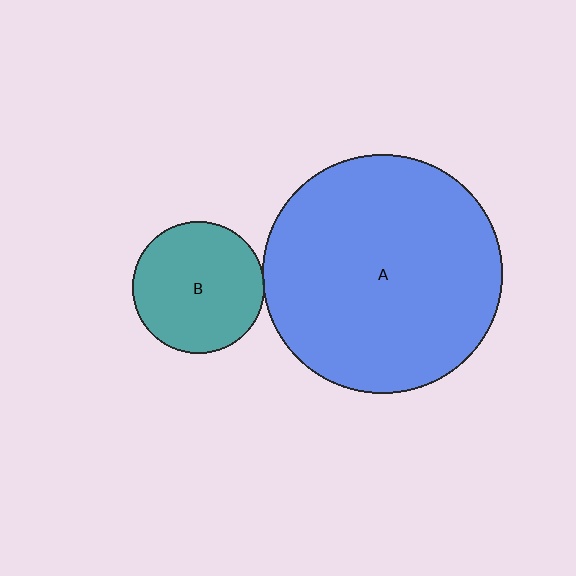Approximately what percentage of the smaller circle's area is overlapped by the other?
Approximately 5%.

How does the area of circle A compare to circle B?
Approximately 3.3 times.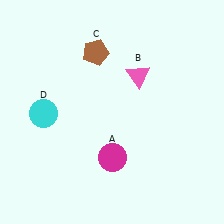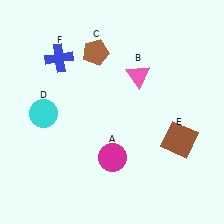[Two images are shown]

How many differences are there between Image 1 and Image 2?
There are 2 differences between the two images.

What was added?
A brown square (E), a blue cross (F) were added in Image 2.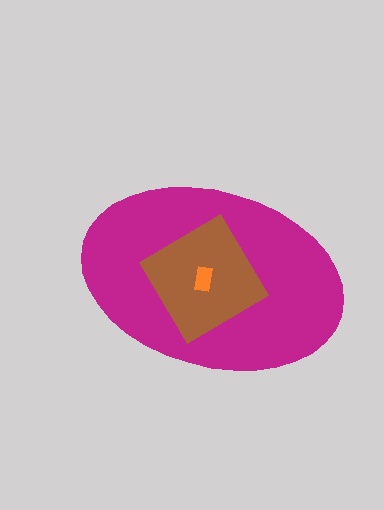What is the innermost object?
The orange rectangle.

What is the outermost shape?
The magenta ellipse.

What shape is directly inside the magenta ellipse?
The brown diamond.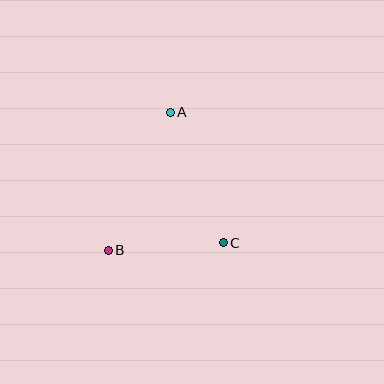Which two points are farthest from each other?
Points A and B are farthest from each other.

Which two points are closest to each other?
Points B and C are closest to each other.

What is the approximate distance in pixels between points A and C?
The distance between A and C is approximately 141 pixels.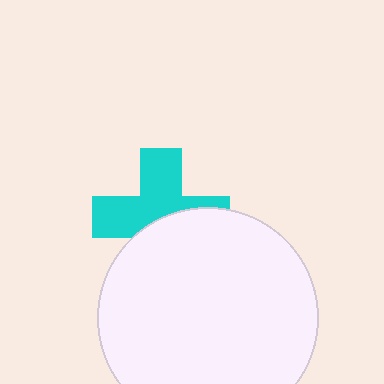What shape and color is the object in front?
The object in front is a white circle.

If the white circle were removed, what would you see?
You would see the complete cyan cross.